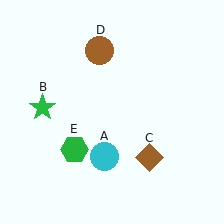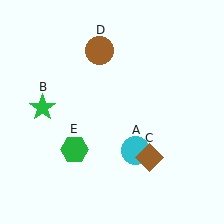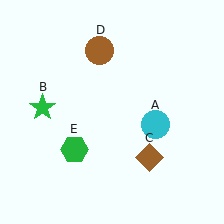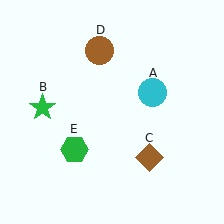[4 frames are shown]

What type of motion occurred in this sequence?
The cyan circle (object A) rotated counterclockwise around the center of the scene.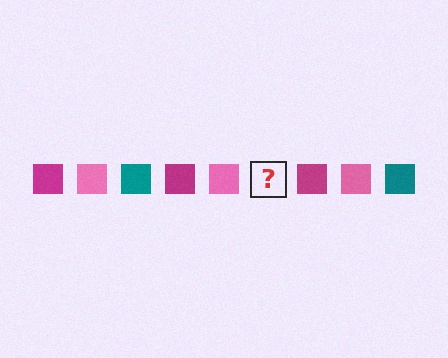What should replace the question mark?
The question mark should be replaced with a teal square.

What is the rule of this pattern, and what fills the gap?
The rule is that the pattern cycles through magenta, pink, teal squares. The gap should be filled with a teal square.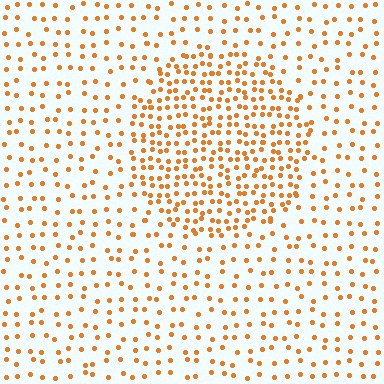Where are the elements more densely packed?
The elements are more densely packed inside the circle boundary.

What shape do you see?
I see a circle.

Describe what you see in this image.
The image contains small orange elements arranged at two different densities. A circle-shaped region is visible where the elements are more densely packed than the surrounding area.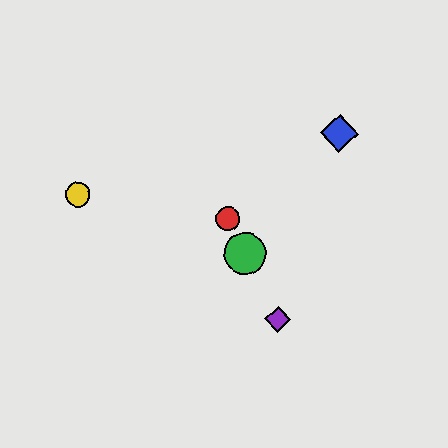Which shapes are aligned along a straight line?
The red circle, the green circle, the purple diamond are aligned along a straight line.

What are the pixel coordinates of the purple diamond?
The purple diamond is at (278, 319).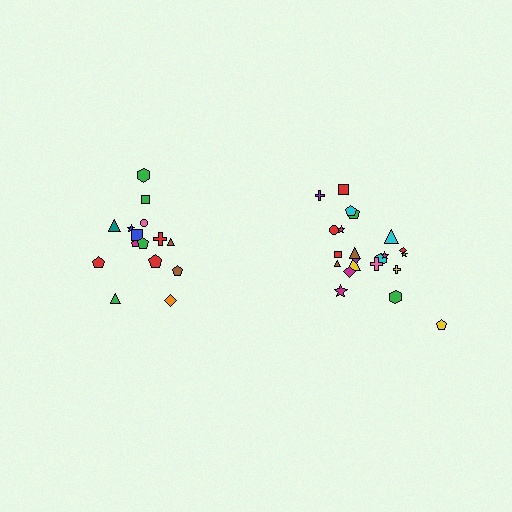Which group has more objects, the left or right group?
The right group.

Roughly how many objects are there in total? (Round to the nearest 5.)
Roughly 35 objects in total.